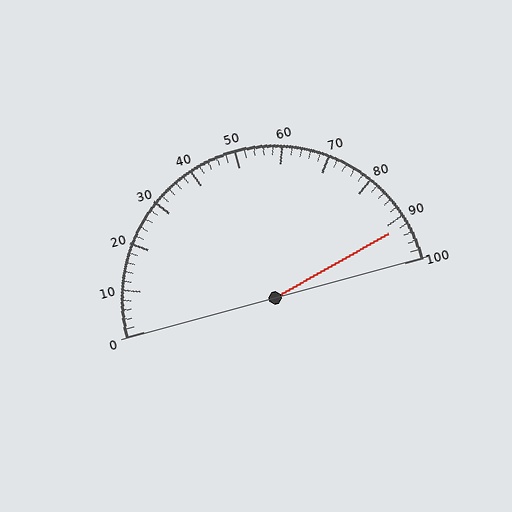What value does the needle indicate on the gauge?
The needle indicates approximately 92.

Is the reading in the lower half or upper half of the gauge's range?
The reading is in the upper half of the range (0 to 100).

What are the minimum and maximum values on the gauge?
The gauge ranges from 0 to 100.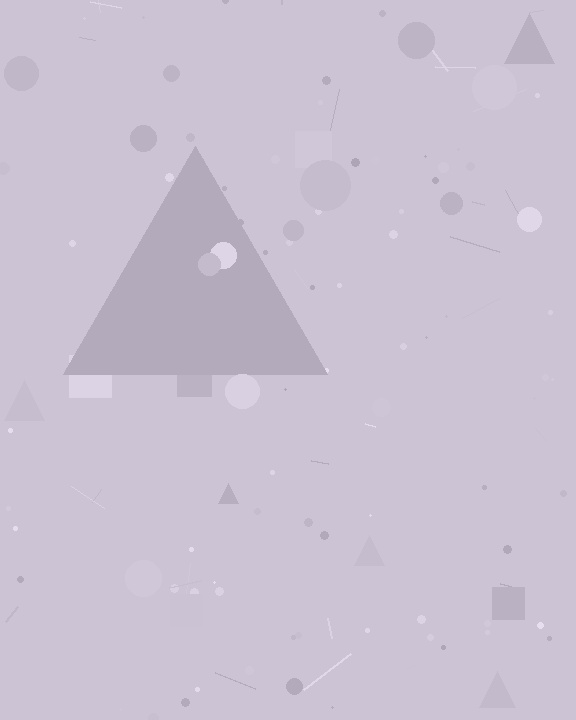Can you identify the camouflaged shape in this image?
The camouflaged shape is a triangle.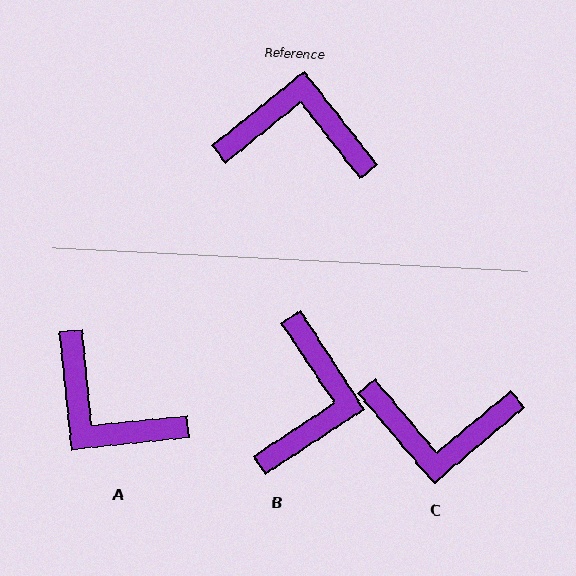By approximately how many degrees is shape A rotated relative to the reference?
Approximately 147 degrees counter-clockwise.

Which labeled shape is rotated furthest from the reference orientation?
C, about 178 degrees away.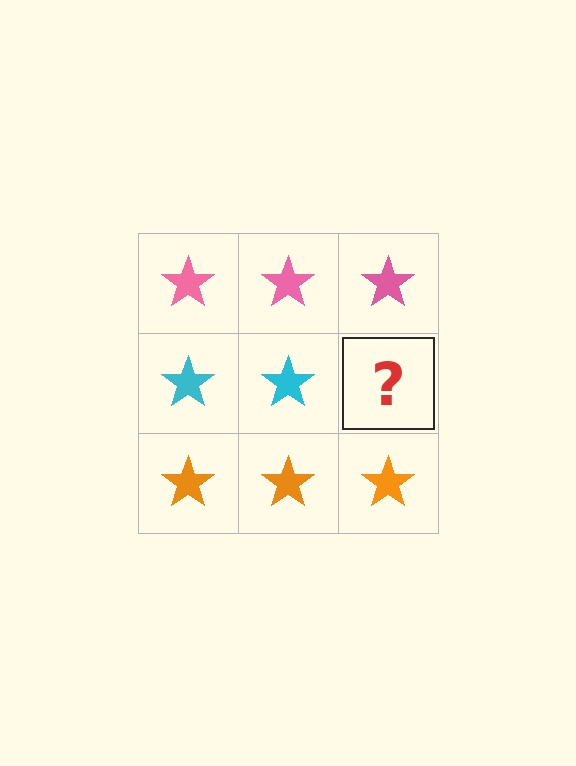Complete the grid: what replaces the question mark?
The question mark should be replaced with a cyan star.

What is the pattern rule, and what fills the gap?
The rule is that each row has a consistent color. The gap should be filled with a cyan star.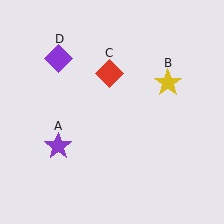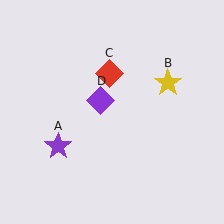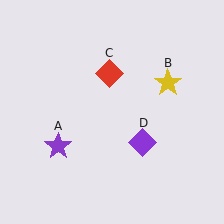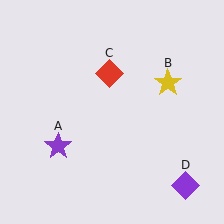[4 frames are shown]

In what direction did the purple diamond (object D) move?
The purple diamond (object D) moved down and to the right.